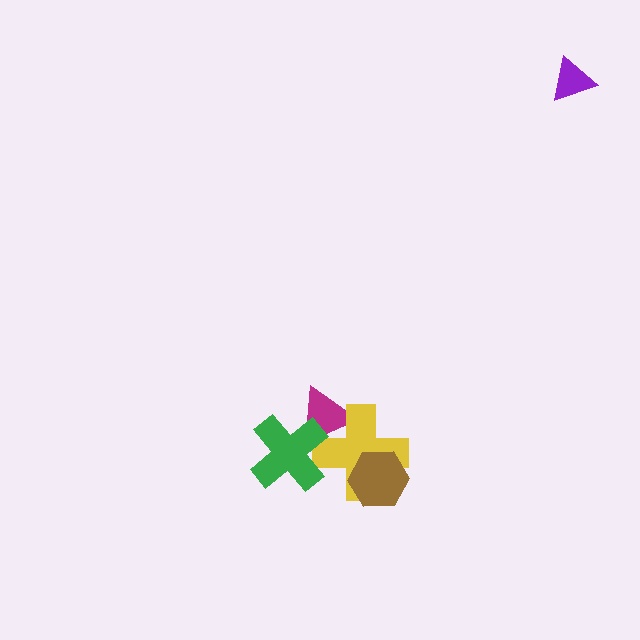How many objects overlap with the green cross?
2 objects overlap with the green cross.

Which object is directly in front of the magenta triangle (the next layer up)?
The yellow cross is directly in front of the magenta triangle.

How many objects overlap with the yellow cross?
3 objects overlap with the yellow cross.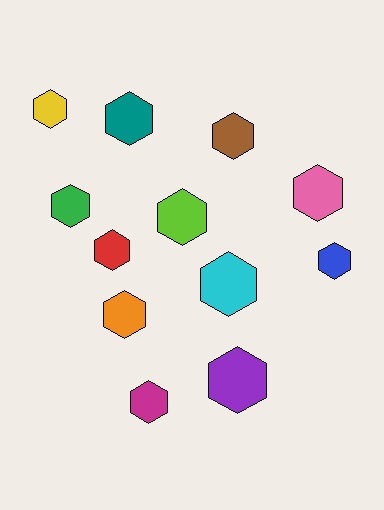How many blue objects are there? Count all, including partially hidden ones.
There is 1 blue object.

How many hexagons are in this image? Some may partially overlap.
There are 12 hexagons.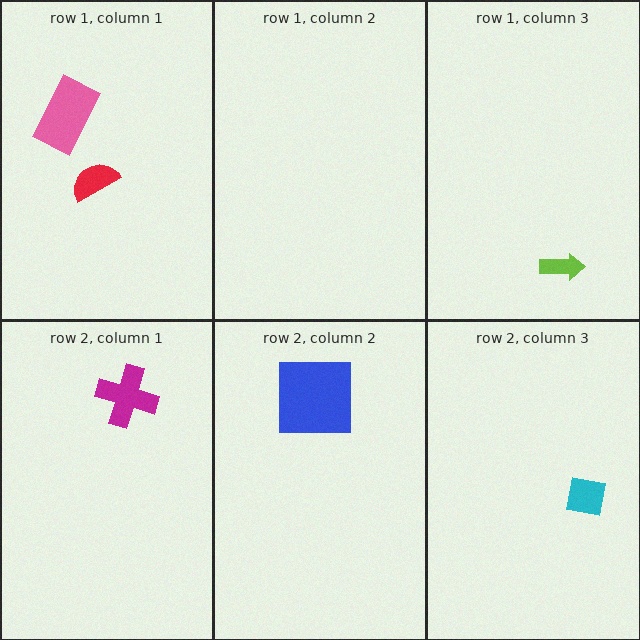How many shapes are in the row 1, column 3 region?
1.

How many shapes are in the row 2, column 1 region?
1.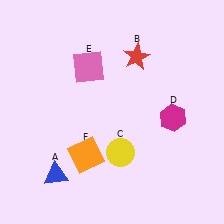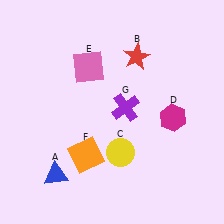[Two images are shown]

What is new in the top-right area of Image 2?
A purple cross (G) was added in the top-right area of Image 2.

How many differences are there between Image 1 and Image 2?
There is 1 difference between the two images.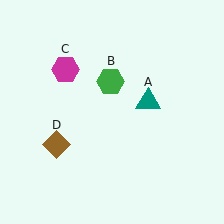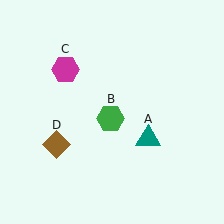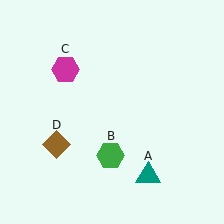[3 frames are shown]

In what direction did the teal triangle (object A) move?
The teal triangle (object A) moved down.